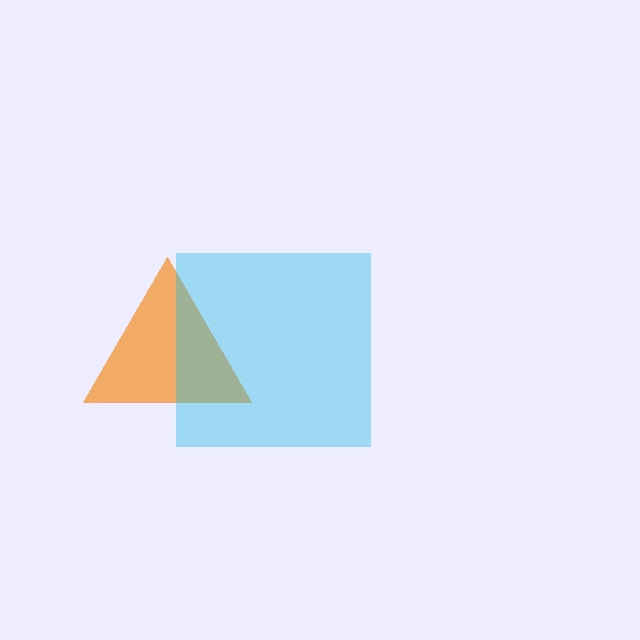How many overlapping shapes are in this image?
There are 2 overlapping shapes in the image.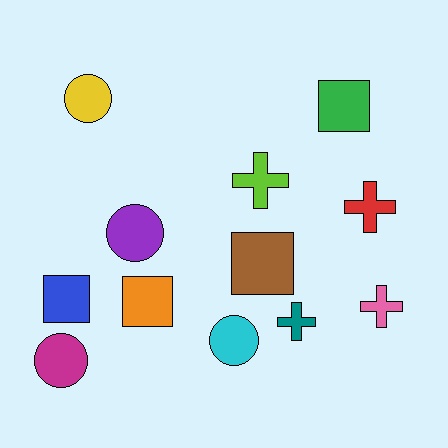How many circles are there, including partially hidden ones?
There are 4 circles.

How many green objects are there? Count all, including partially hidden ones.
There is 1 green object.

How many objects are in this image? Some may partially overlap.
There are 12 objects.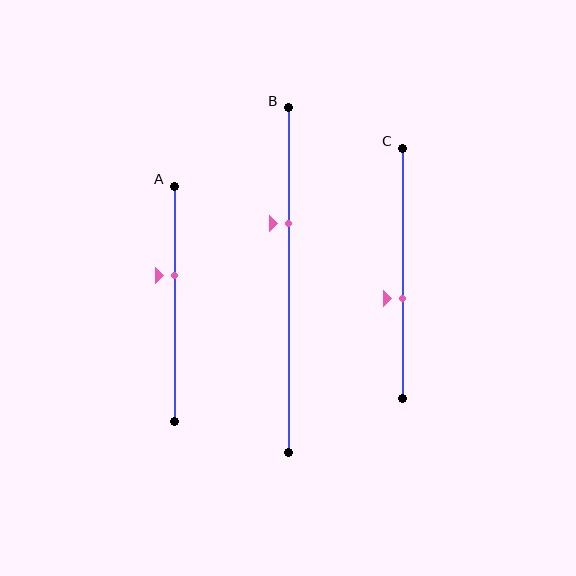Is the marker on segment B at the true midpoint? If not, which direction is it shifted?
No, the marker on segment B is shifted upward by about 16% of the segment length.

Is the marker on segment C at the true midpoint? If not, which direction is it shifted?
No, the marker on segment C is shifted downward by about 10% of the segment length.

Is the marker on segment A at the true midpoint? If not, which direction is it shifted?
No, the marker on segment A is shifted upward by about 12% of the segment length.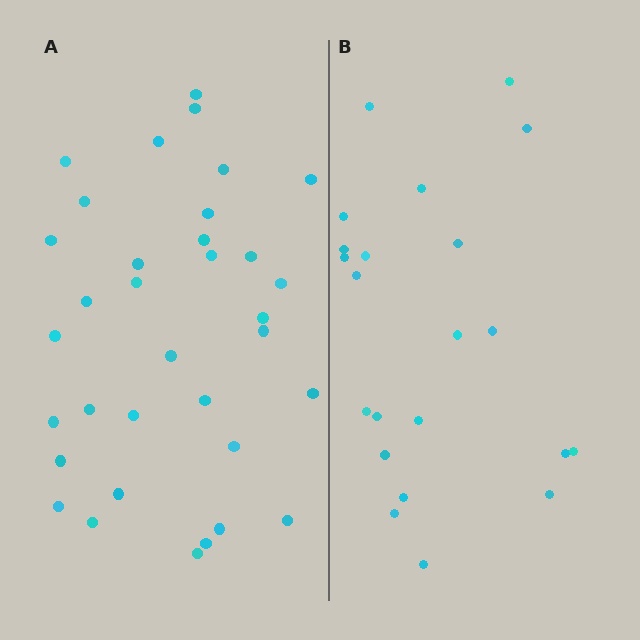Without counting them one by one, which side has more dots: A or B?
Region A (the left region) has more dots.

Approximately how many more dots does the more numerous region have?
Region A has roughly 12 or so more dots than region B.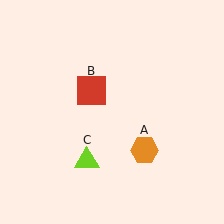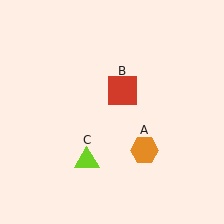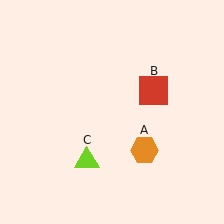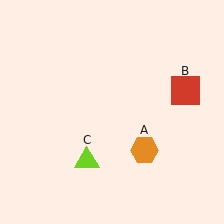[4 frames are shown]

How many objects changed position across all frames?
1 object changed position: red square (object B).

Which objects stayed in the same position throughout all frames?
Orange hexagon (object A) and lime triangle (object C) remained stationary.